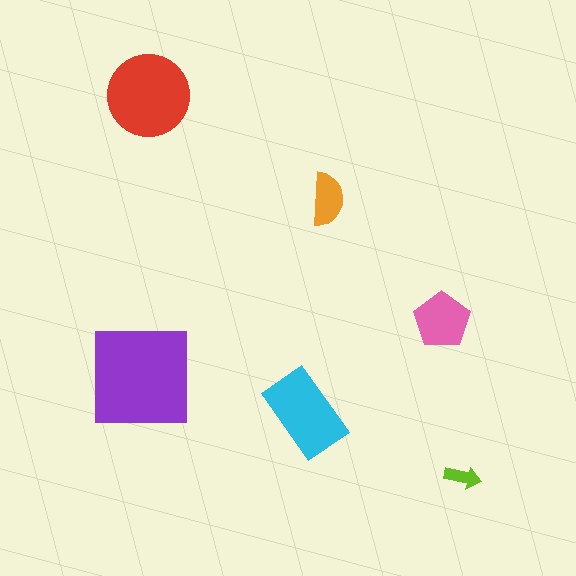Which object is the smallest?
The lime arrow.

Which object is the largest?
The purple square.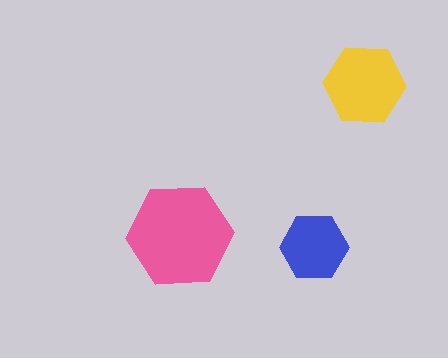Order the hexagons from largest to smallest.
the pink one, the yellow one, the blue one.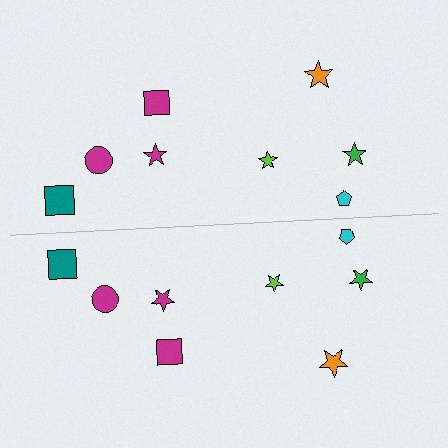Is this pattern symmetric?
Yes, this pattern has bilateral (reflection) symmetry.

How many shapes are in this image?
There are 16 shapes in this image.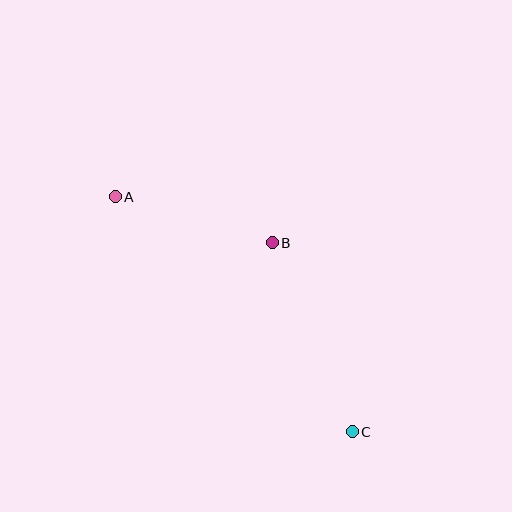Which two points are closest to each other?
Points A and B are closest to each other.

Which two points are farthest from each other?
Points A and C are farthest from each other.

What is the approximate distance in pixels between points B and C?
The distance between B and C is approximately 205 pixels.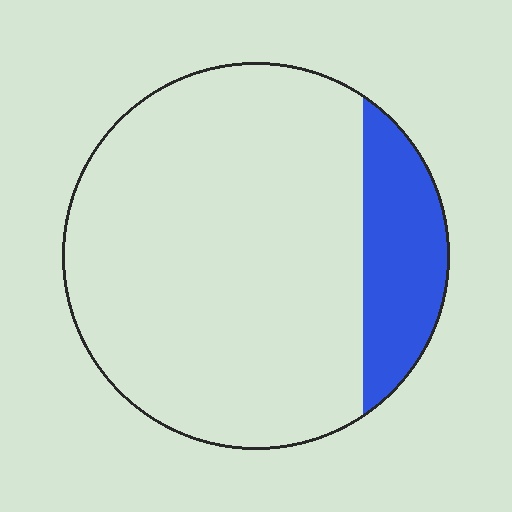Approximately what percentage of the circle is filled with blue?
Approximately 15%.